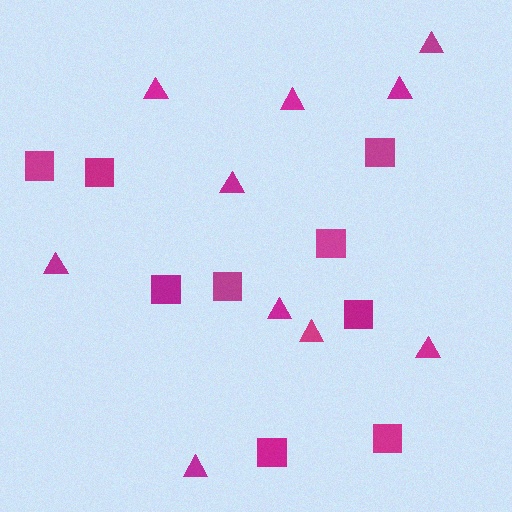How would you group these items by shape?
There are 2 groups: one group of squares (9) and one group of triangles (10).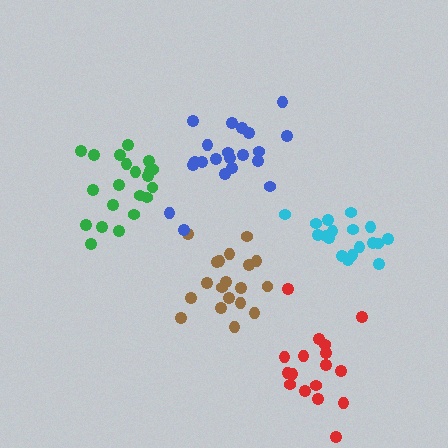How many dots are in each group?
Group 1: 21 dots, Group 2: 19 dots, Group 3: 18 dots, Group 4: 21 dots, Group 5: 17 dots (96 total).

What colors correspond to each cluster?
The clusters are colored: green, brown, cyan, blue, red.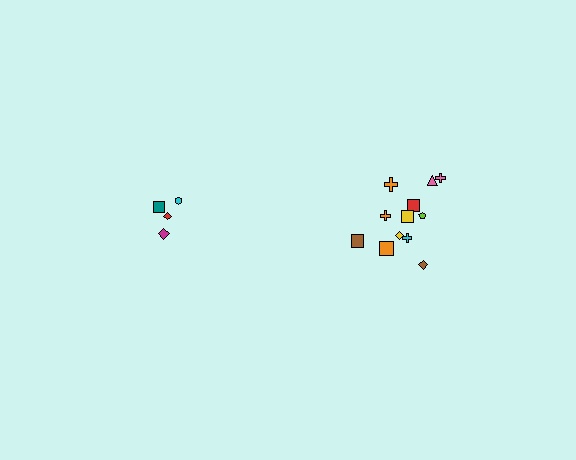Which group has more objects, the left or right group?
The right group.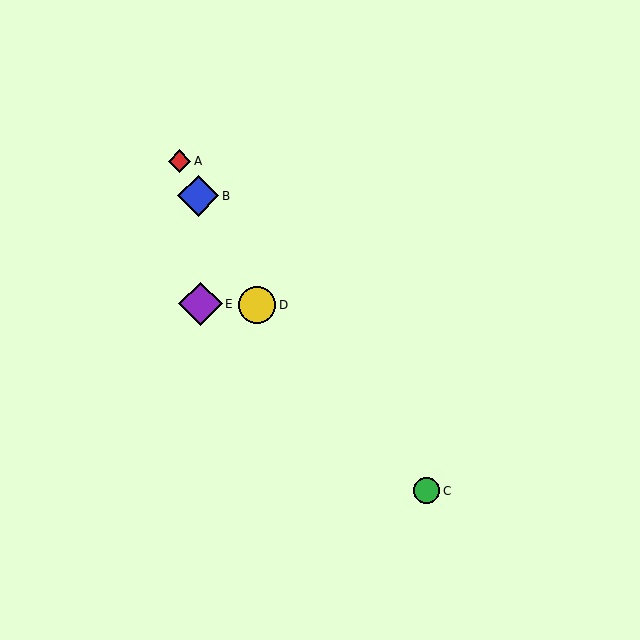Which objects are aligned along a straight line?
Objects A, B, D are aligned along a straight line.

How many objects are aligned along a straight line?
3 objects (A, B, D) are aligned along a straight line.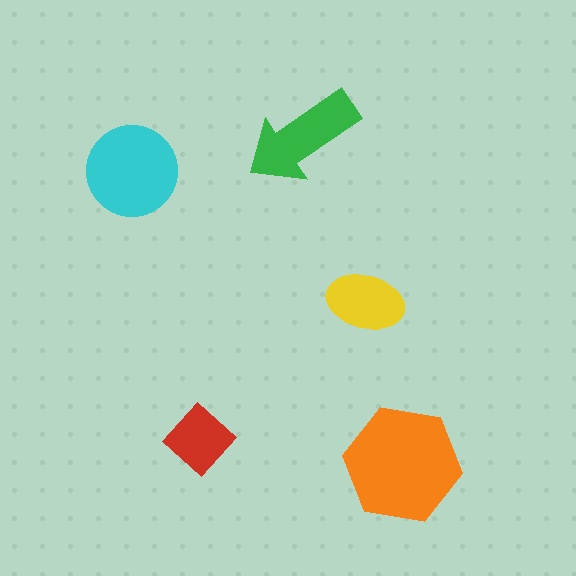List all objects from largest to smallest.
The orange hexagon, the cyan circle, the green arrow, the yellow ellipse, the red diamond.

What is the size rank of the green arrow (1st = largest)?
3rd.